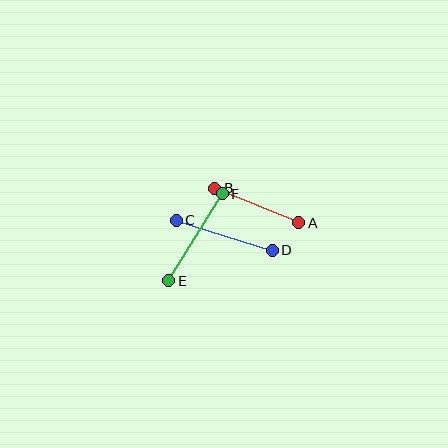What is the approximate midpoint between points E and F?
The midpoint is at approximately (196, 237) pixels.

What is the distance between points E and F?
The distance is approximately 102 pixels.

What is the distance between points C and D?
The distance is approximately 101 pixels.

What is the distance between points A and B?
The distance is approximately 91 pixels.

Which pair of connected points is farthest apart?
Points E and F are farthest apart.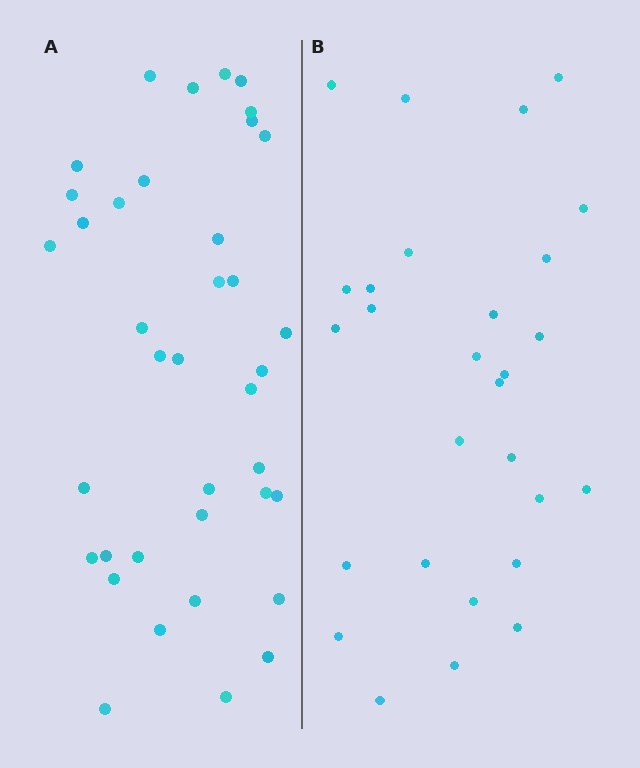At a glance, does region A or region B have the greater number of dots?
Region A (the left region) has more dots.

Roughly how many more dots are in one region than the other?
Region A has roughly 10 or so more dots than region B.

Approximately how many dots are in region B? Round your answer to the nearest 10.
About 30 dots. (The exact count is 28, which rounds to 30.)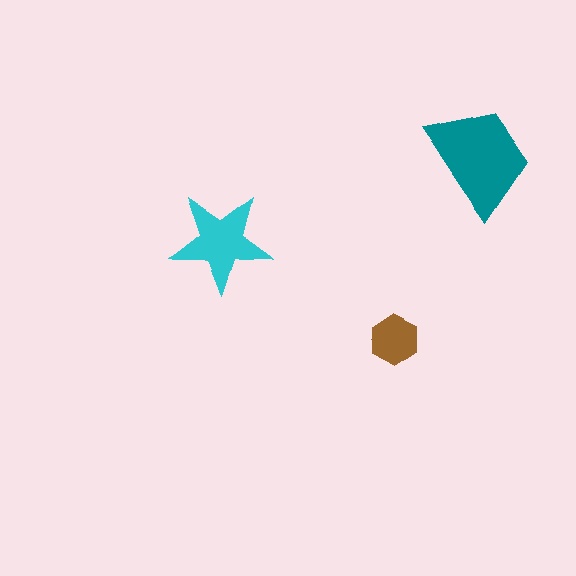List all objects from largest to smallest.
The teal trapezoid, the cyan star, the brown hexagon.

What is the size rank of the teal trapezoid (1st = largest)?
1st.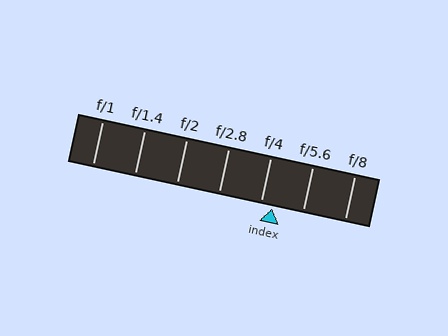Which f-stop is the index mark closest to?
The index mark is closest to f/4.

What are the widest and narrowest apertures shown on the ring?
The widest aperture shown is f/1 and the narrowest is f/8.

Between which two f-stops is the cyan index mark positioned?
The index mark is between f/4 and f/5.6.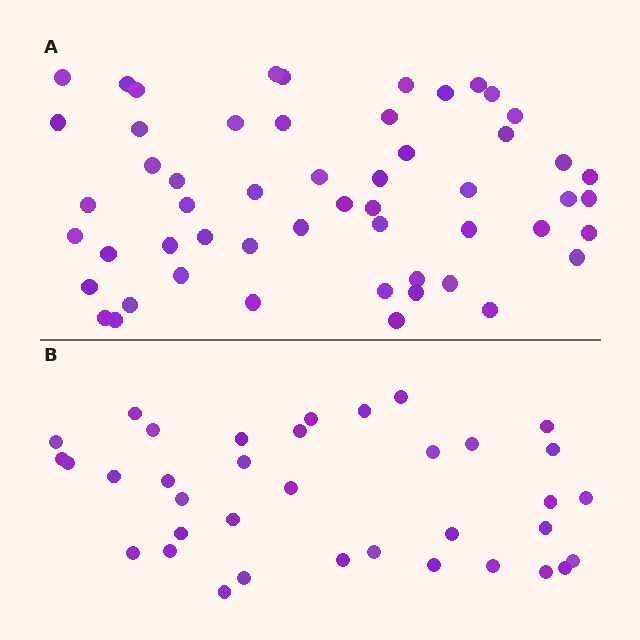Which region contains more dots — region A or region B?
Region A (the top region) has more dots.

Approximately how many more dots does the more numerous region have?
Region A has approximately 20 more dots than region B.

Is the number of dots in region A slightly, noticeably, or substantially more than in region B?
Region A has substantially more. The ratio is roughly 1.5 to 1.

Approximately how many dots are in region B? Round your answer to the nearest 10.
About 40 dots. (The exact count is 36, which rounds to 40.)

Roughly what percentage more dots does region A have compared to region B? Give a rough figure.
About 50% more.